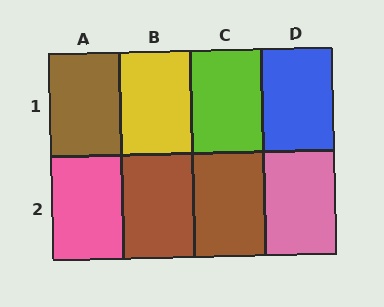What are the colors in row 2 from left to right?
Pink, brown, brown, pink.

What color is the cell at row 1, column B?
Yellow.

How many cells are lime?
1 cell is lime.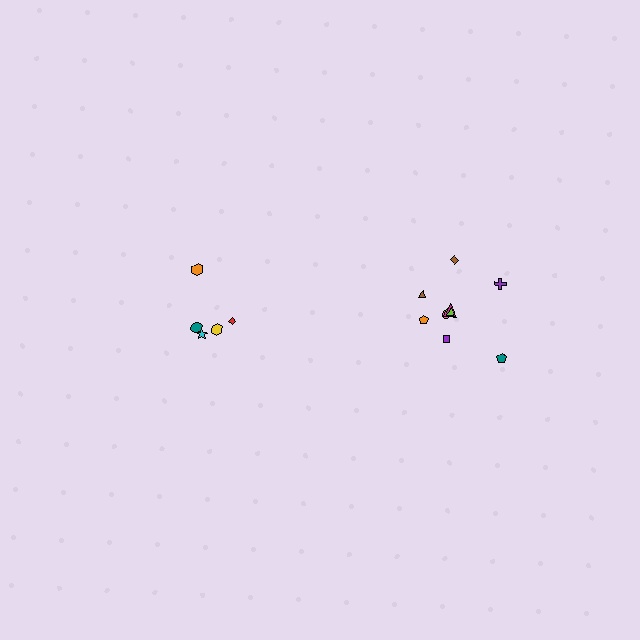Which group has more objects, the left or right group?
The right group.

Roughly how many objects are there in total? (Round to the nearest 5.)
Roughly 15 objects in total.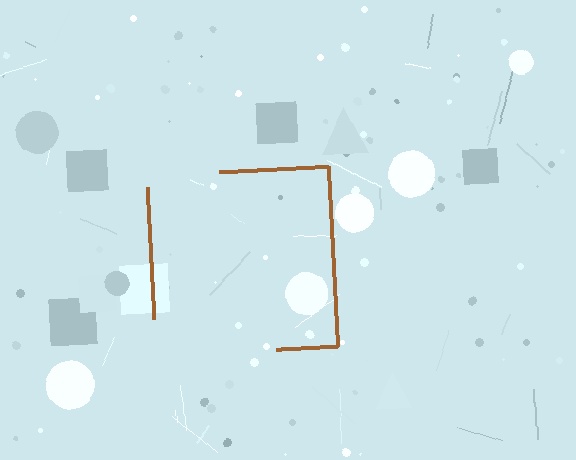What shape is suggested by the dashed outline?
The dashed outline suggests a square.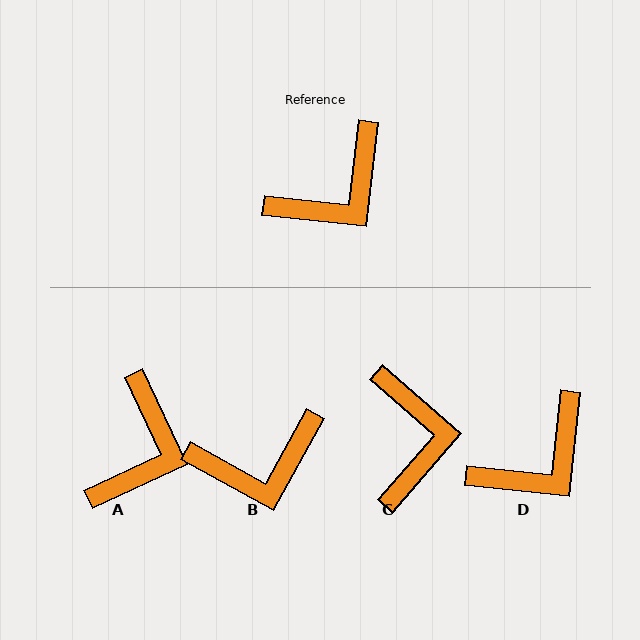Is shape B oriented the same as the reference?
No, it is off by about 23 degrees.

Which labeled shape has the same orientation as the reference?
D.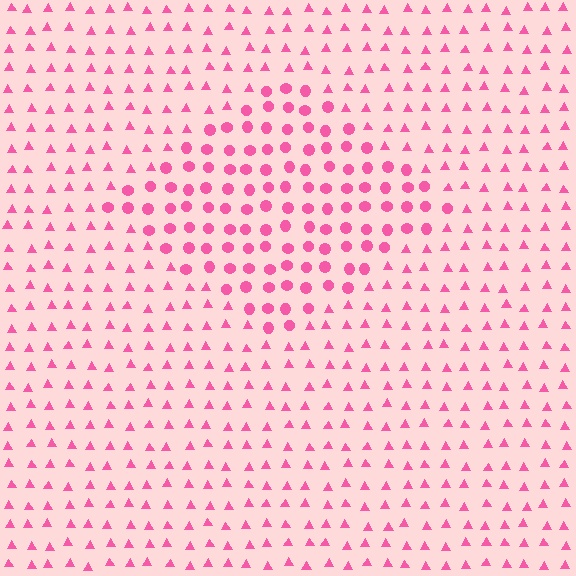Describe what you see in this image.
The image is filled with small pink elements arranged in a uniform grid. A diamond-shaped region contains circles, while the surrounding area contains triangles. The boundary is defined purely by the change in element shape.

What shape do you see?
I see a diamond.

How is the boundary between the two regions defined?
The boundary is defined by a change in element shape: circles inside vs. triangles outside. All elements share the same color and spacing.